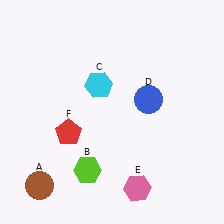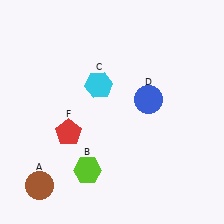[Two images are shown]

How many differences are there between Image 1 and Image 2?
There is 1 difference between the two images.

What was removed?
The pink hexagon (E) was removed in Image 2.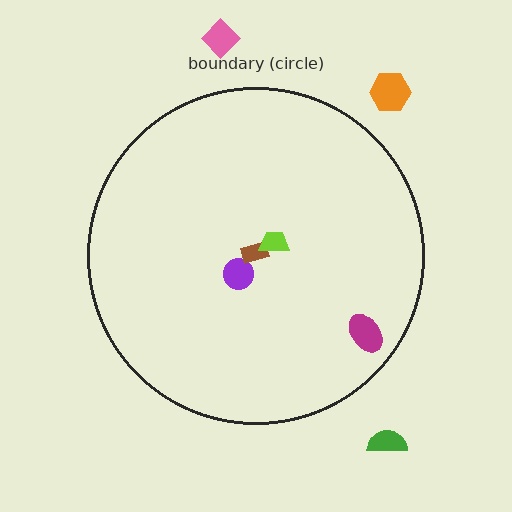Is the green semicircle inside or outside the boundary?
Outside.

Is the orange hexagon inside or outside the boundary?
Outside.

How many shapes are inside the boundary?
4 inside, 3 outside.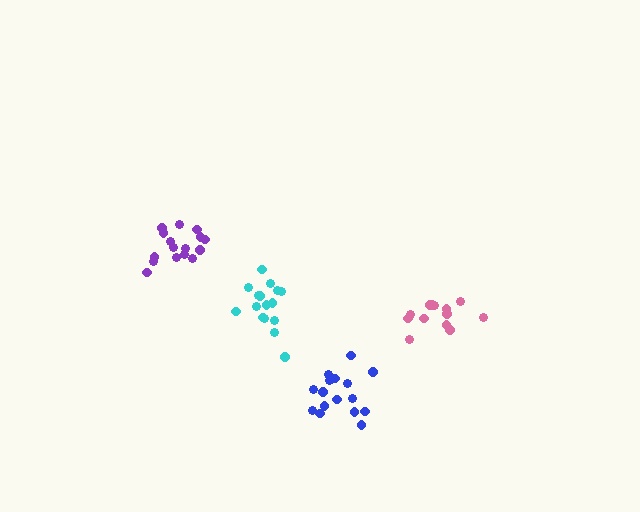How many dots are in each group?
Group 1: 13 dots, Group 2: 16 dots, Group 3: 17 dots, Group 4: 16 dots (62 total).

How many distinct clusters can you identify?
There are 4 distinct clusters.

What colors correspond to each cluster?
The clusters are colored: pink, purple, cyan, blue.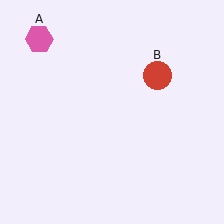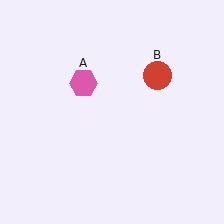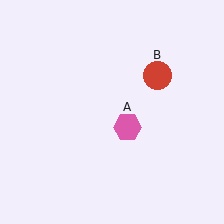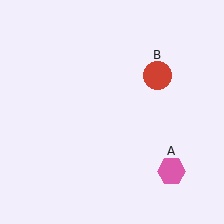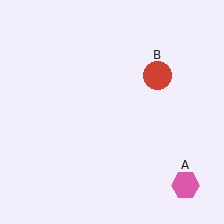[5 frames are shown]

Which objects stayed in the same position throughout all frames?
Red circle (object B) remained stationary.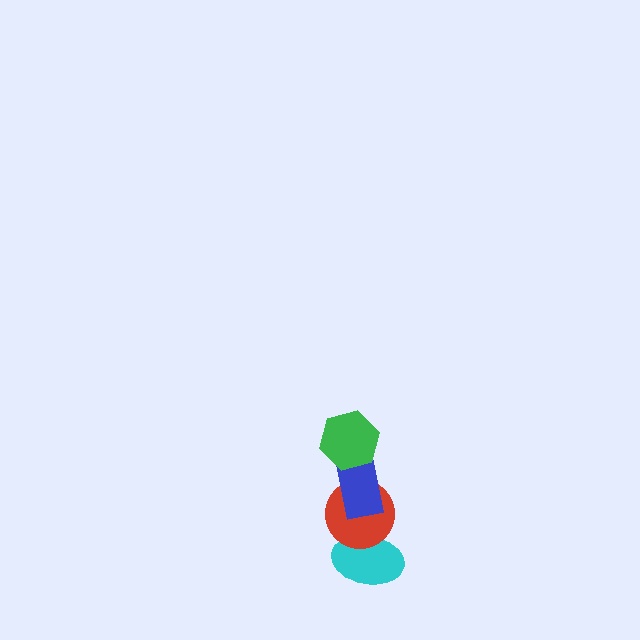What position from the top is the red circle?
The red circle is 3rd from the top.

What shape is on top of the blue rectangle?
The green hexagon is on top of the blue rectangle.